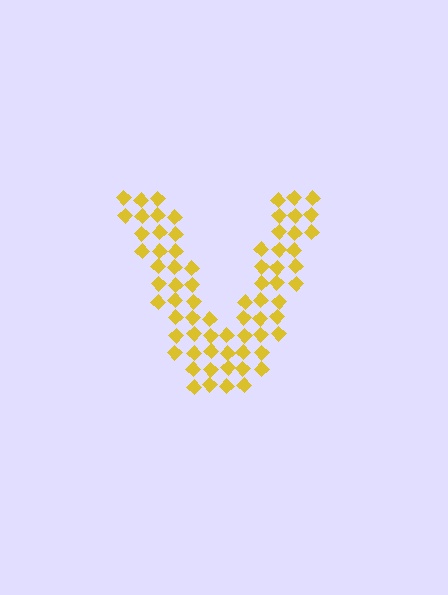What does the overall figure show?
The overall figure shows the letter V.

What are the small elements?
The small elements are diamonds.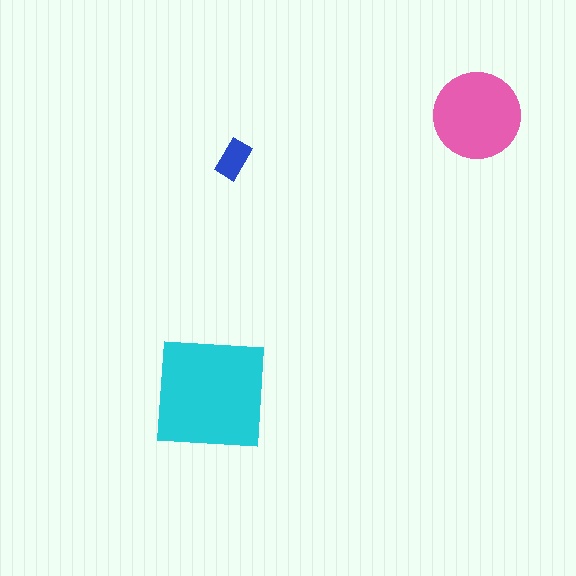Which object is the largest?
The cyan square.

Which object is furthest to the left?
The cyan square is leftmost.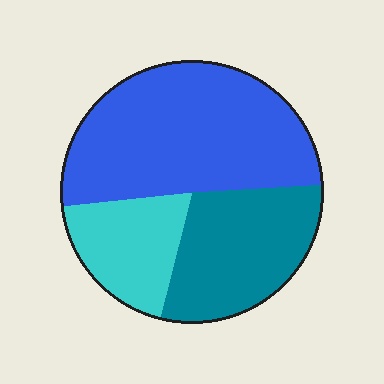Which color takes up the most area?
Blue, at roughly 50%.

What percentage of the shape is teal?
Teal takes up about one third (1/3) of the shape.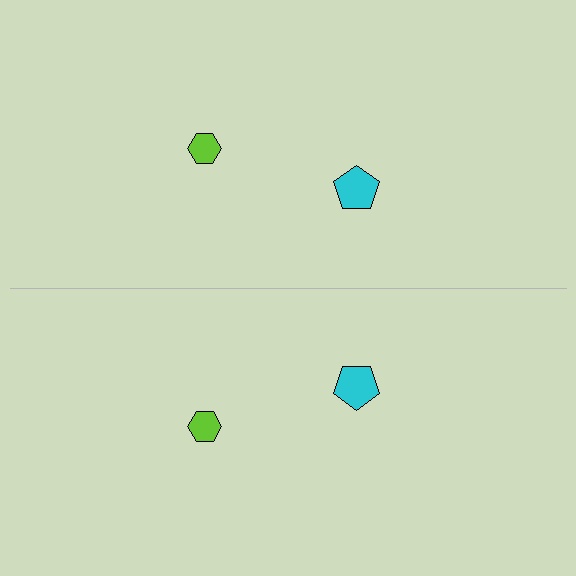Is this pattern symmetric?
Yes, this pattern has bilateral (reflection) symmetry.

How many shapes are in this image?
There are 4 shapes in this image.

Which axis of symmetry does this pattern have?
The pattern has a horizontal axis of symmetry running through the center of the image.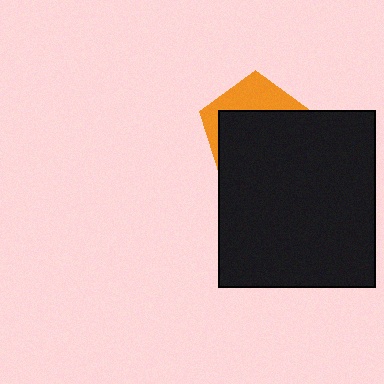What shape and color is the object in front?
The object in front is a black rectangle.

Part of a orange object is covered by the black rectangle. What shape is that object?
It is a pentagon.